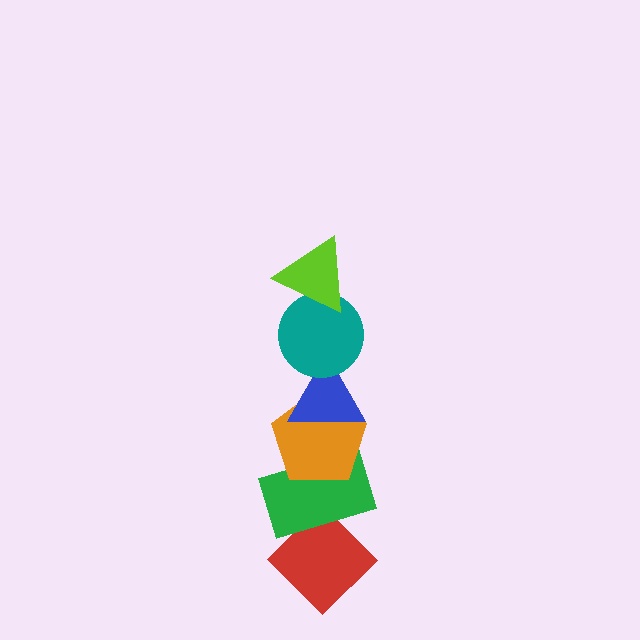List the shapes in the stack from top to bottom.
From top to bottom: the lime triangle, the teal circle, the blue triangle, the orange pentagon, the green rectangle, the red diamond.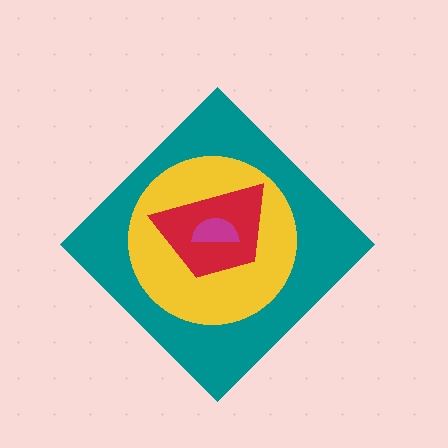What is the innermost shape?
The magenta semicircle.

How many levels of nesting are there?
4.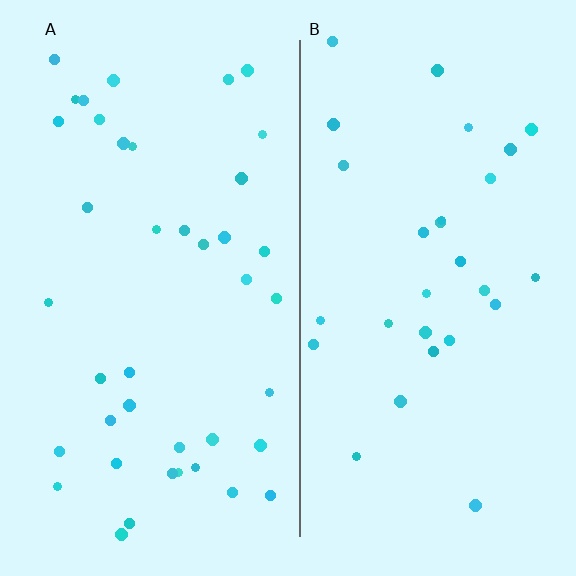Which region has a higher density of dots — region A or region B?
A (the left).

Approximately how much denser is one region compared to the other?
Approximately 1.4× — region A over region B.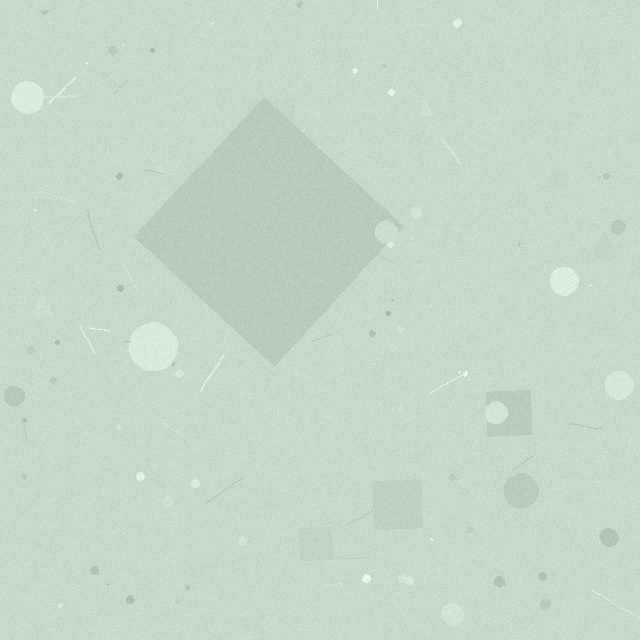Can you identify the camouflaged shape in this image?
The camouflaged shape is a diamond.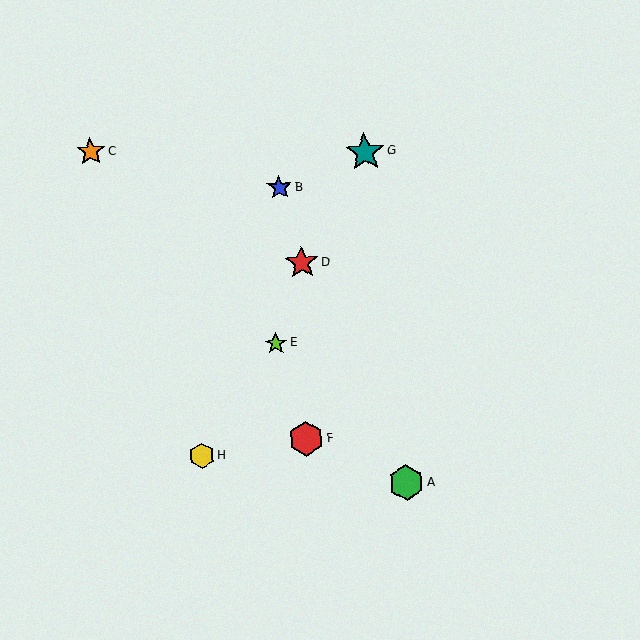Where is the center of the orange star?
The center of the orange star is at (91, 151).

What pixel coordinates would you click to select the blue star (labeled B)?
Click at (279, 188) to select the blue star B.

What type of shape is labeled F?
Shape F is a red hexagon.